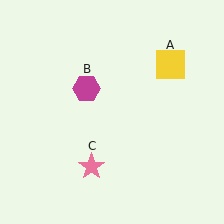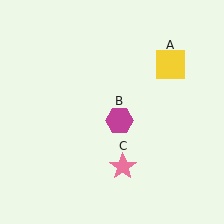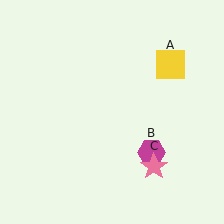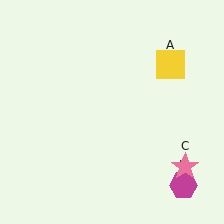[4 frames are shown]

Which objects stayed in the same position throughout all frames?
Yellow square (object A) remained stationary.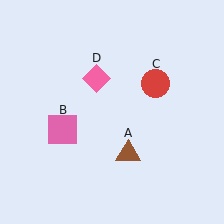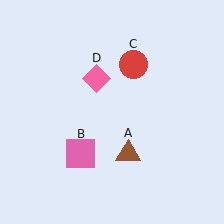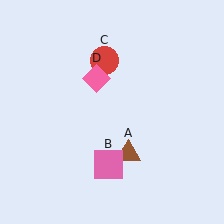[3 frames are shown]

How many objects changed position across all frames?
2 objects changed position: pink square (object B), red circle (object C).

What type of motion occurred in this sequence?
The pink square (object B), red circle (object C) rotated counterclockwise around the center of the scene.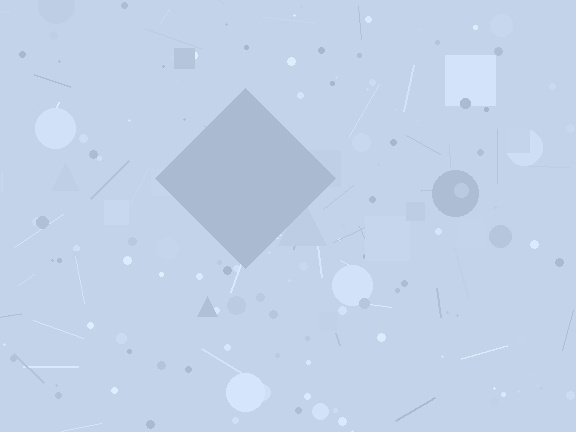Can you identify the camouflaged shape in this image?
The camouflaged shape is a diamond.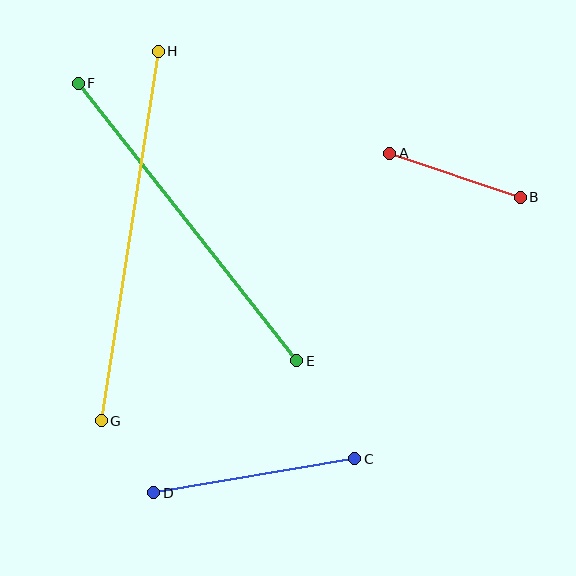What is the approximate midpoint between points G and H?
The midpoint is at approximately (130, 236) pixels.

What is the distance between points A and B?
The distance is approximately 138 pixels.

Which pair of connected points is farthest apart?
Points G and H are farthest apart.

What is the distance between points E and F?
The distance is approximately 353 pixels.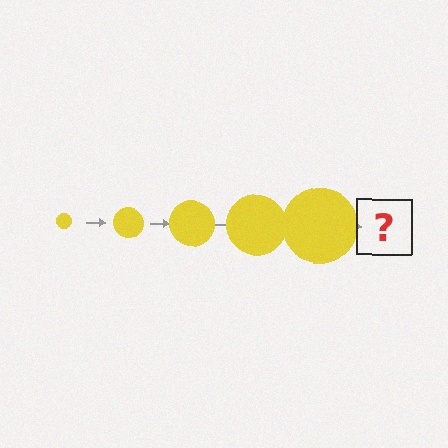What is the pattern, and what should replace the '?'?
The pattern is that the circle gets progressively larger each step. The '?' should be a yellow circle, larger than the previous one.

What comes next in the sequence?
The next element should be a yellow circle, larger than the previous one.